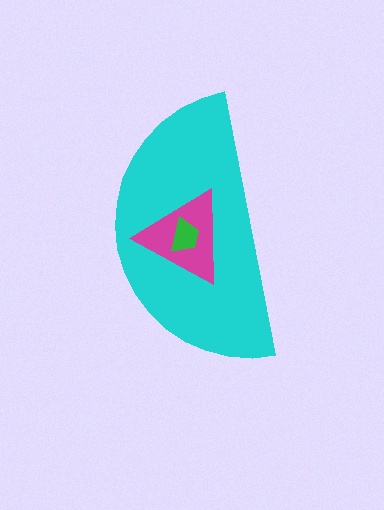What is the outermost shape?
The cyan semicircle.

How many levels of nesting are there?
3.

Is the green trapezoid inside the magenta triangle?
Yes.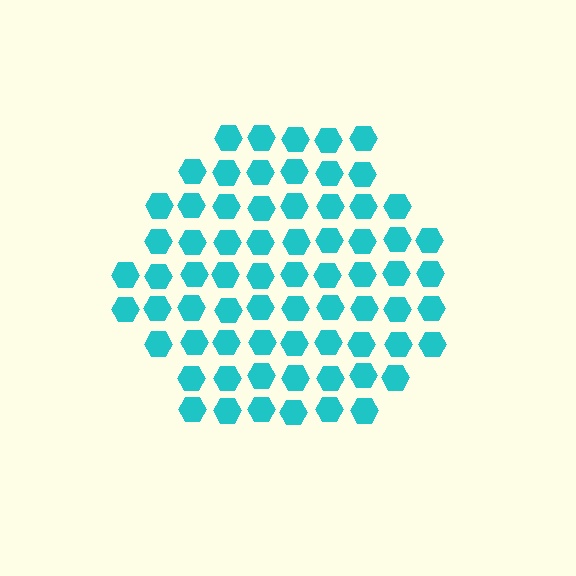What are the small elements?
The small elements are hexagons.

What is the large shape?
The large shape is a hexagon.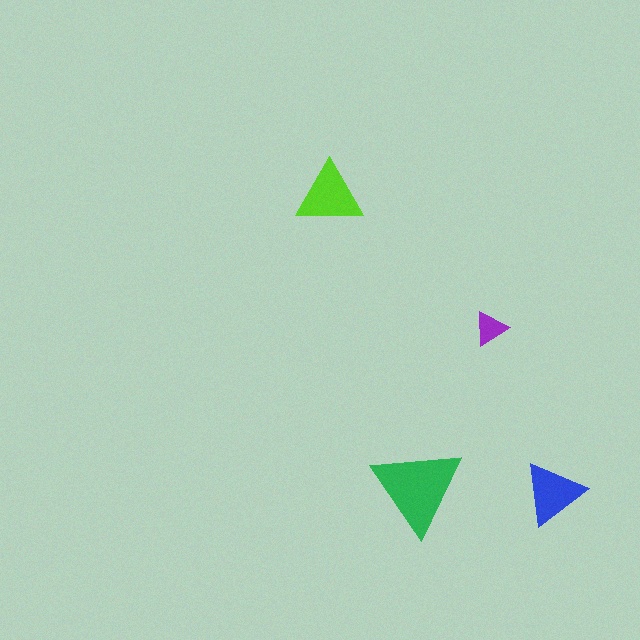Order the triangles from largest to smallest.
the green one, the lime one, the blue one, the purple one.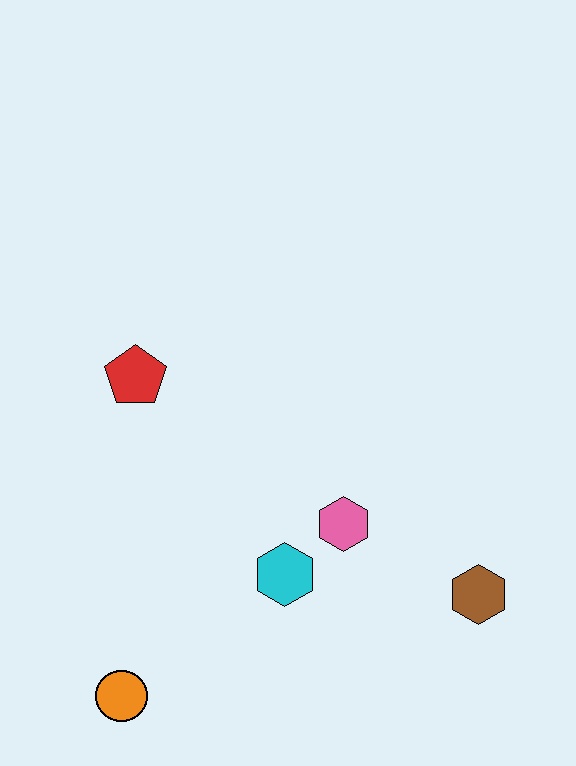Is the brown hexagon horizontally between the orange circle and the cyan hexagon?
No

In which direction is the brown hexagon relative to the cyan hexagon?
The brown hexagon is to the right of the cyan hexagon.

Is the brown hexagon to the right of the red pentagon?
Yes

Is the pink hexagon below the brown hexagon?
No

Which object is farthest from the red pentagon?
The brown hexagon is farthest from the red pentagon.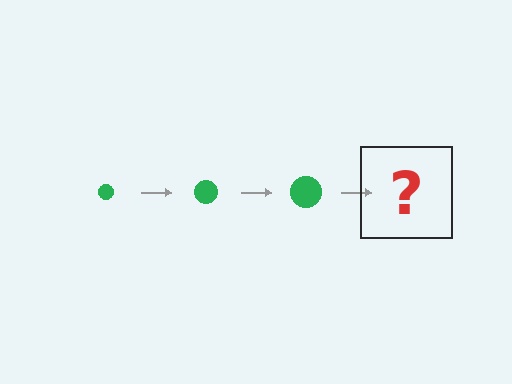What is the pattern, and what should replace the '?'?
The pattern is that the circle gets progressively larger each step. The '?' should be a green circle, larger than the previous one.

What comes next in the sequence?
The next element should be a green circle, larger than the previous one.